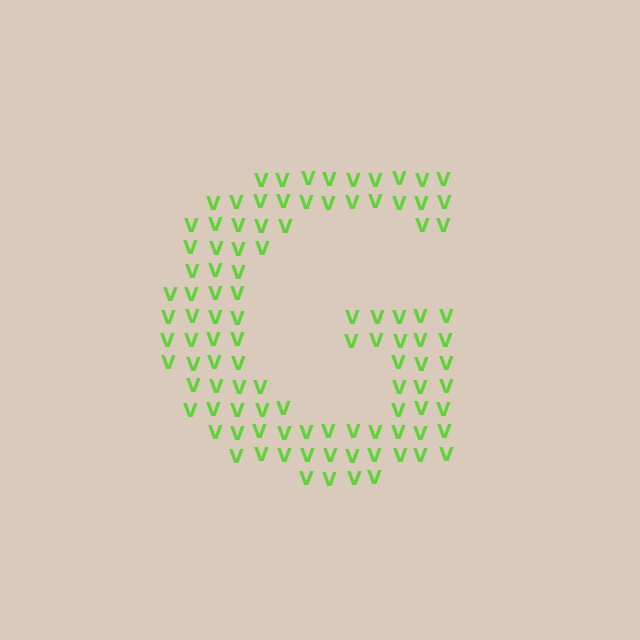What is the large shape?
The large shape is the letter G.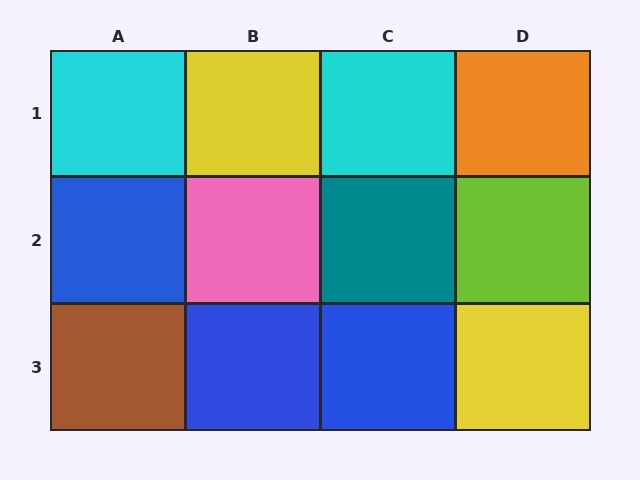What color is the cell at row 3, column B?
Blue.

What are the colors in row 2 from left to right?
Blue, pink, teal, lime.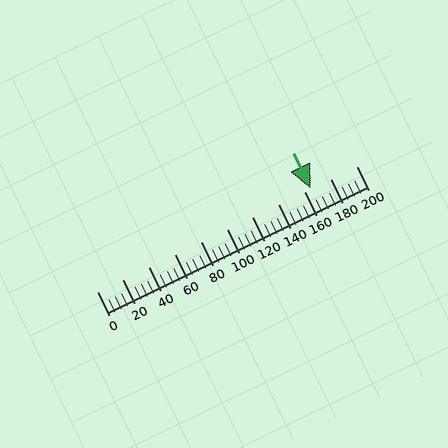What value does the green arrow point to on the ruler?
The green arrow points to approximately 165.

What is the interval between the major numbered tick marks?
The major tick marks are spaced 20 units apart.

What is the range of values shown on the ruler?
The ruler shows values from 0 to 200.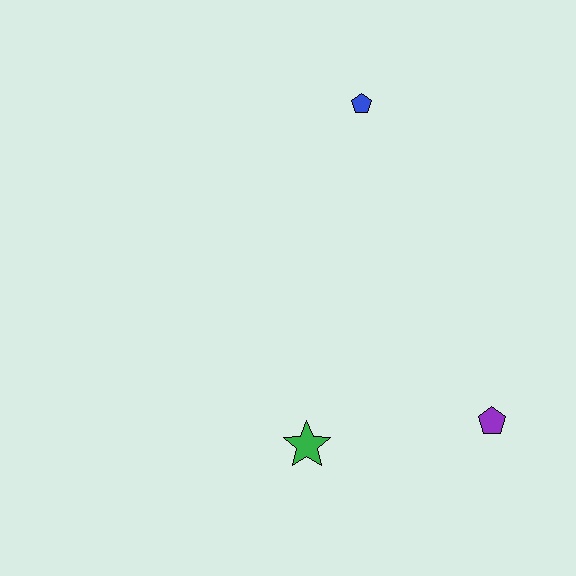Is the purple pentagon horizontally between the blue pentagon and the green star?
No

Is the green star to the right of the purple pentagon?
No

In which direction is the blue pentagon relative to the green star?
The blue pentagon is above the green star.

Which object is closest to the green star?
The purple pentagon is closest to the green star.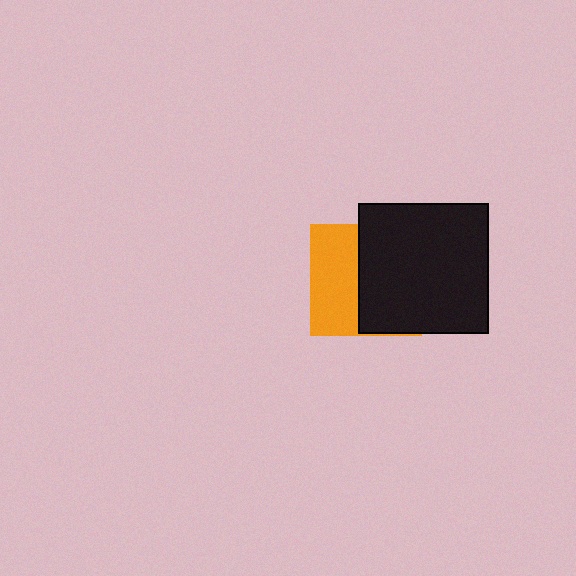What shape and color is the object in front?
The object in front is a black square.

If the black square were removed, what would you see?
You would see the complete orange square.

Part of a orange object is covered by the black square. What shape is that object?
It is a square.